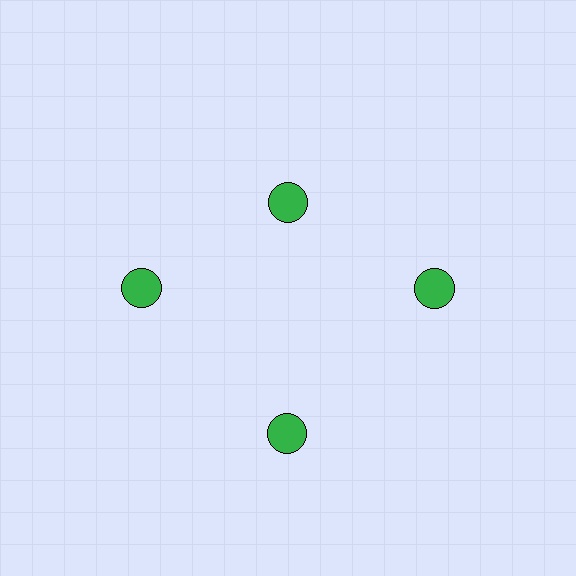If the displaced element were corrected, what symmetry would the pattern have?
It would have 4-fold rotational symmetry — the pattern would map onto itself every 90 degrees.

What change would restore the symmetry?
The symmetry would be restored by moving it outward, back onto the ring so that all 4 circles sit at equal angles and equal distance from the center.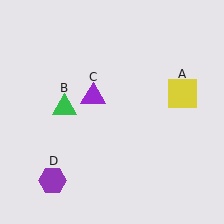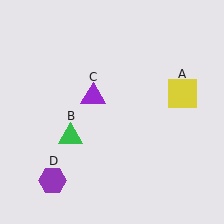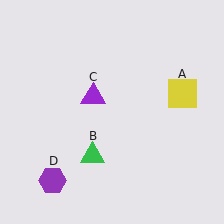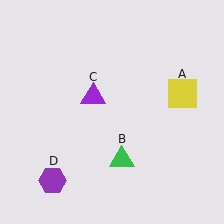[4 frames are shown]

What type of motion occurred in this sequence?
The green triangle (object B) rotated counterclockwise around the center of the scene.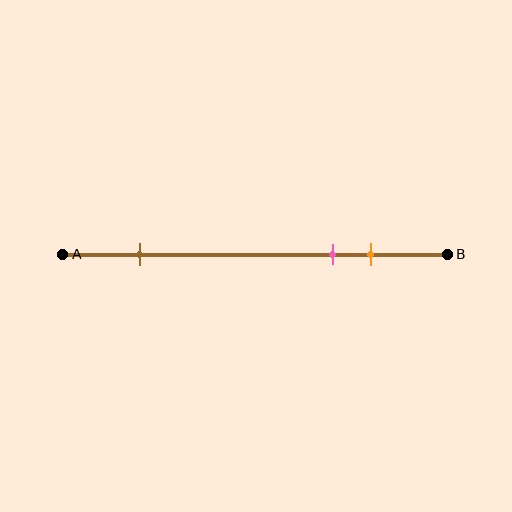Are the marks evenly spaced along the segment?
No, the marks are not evenly spaced.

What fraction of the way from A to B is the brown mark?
The brown mark is approximately 20% (0.2) of the way from A to B.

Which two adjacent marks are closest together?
The pink and orange marks are the closest adjacent pair.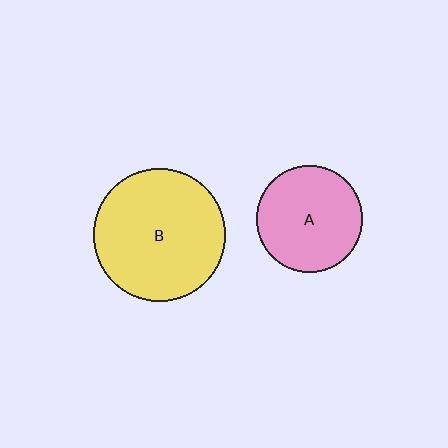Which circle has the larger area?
Circle B (yellow).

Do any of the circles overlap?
No, none of the circles overlap.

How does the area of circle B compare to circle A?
Approximately 1.5 times.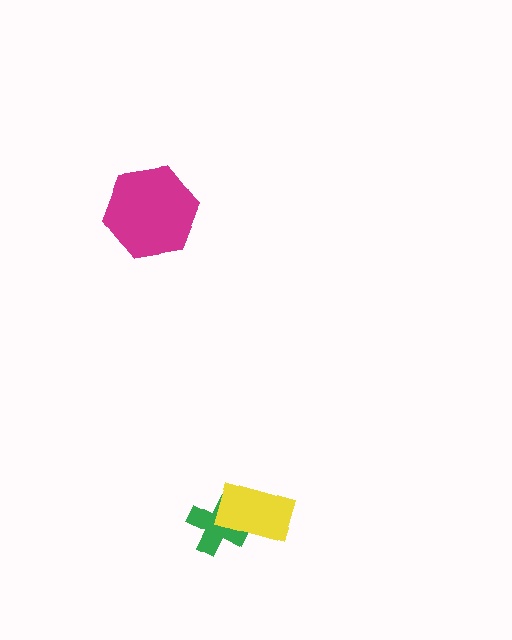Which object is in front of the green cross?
The yellow rectangle is in front of the green cross.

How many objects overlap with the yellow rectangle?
1 object overlaps with the yellow rectangle.